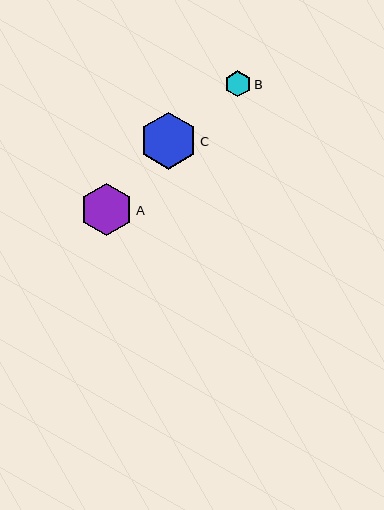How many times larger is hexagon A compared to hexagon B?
Hexagon A is approximately 2.0 times the size of hexagon B.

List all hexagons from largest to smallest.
From largest to smallest: C, A, B.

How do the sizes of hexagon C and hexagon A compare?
Hexagon C and hexagon A are approximately the same size.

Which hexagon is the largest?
Hexagon C is the largest with a size of approximately 57 pixels.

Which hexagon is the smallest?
Hexagon B is the smallest with a size of approximately 26 pixels.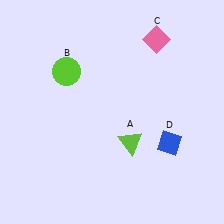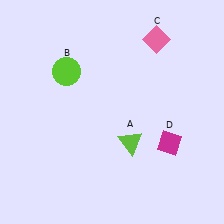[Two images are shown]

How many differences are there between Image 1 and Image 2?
There is 1 difference between the two images.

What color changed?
The diamond (D) changed from blue in Image 1 to magenta in Image 2.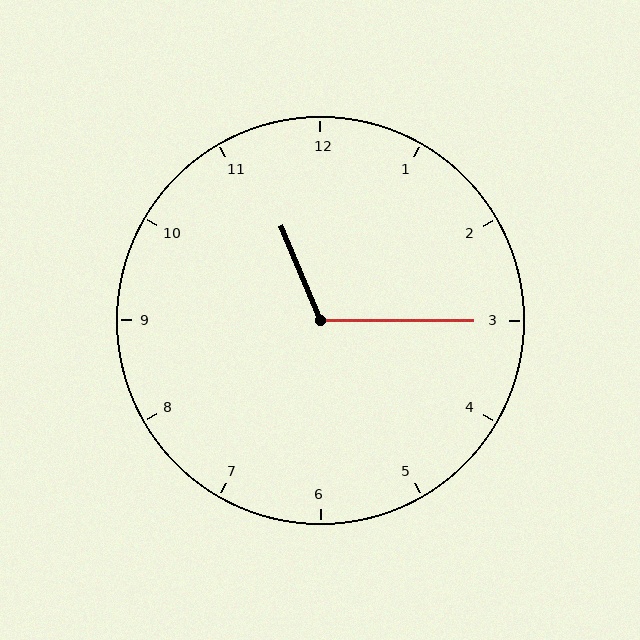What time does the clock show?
11:15.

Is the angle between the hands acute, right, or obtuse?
It is obtuse.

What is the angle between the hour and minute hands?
Approximately 112 degrees.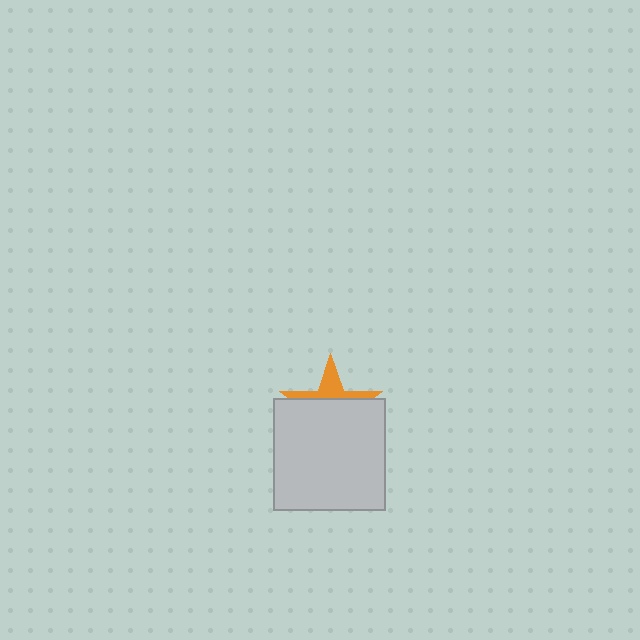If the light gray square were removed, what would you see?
You would see the complete orange star.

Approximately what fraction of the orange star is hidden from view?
Roughly 69% of the orange star is hidden behind the light gray square.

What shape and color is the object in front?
The object in front is a light gray square.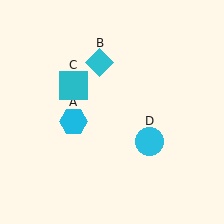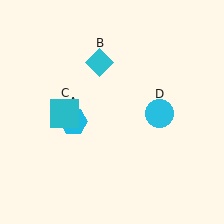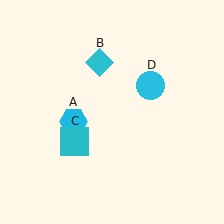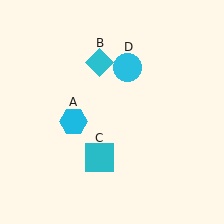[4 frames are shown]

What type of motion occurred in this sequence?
The cyan square (object C), cyan circle (object D) rotated counterclockwise around the center of the scene.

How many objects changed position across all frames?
2 objects changed position: cyan square (object C), cyan circle (object D).